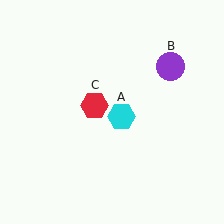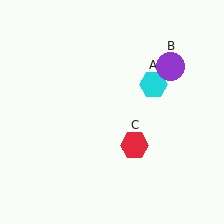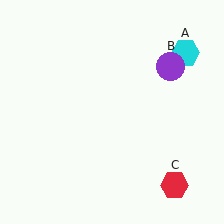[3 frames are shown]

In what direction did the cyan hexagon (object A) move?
The cyan hexagon (object A) moved up and to the right.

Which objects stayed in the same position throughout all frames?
Purple circle (object B) remained stationary.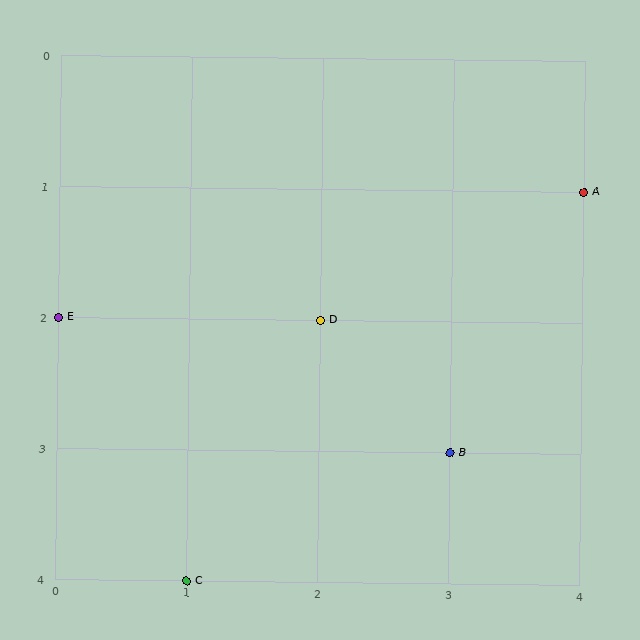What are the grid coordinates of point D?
Point D is at grid coordinates (2, 2).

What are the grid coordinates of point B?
Point B is at grid coordinates (3, 3).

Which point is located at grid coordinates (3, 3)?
Point B is at (3, 3).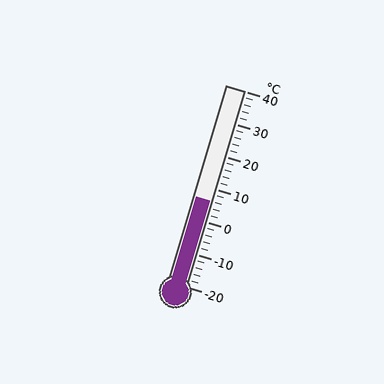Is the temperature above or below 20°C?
The temperature is below 20°C.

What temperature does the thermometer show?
The thermometer shows approximately 6°C.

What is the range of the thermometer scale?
The thermometer scale ranges from -20°C to 40°C.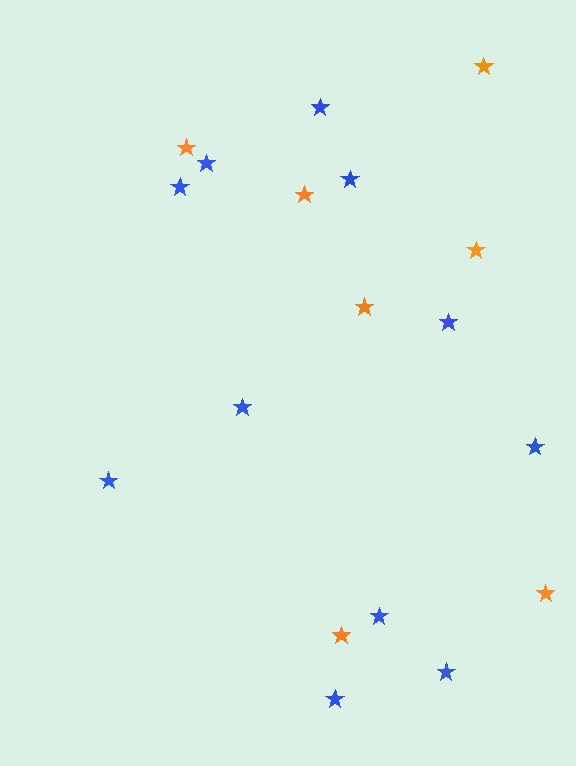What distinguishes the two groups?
There are 2 groups: one group of blue stars (11) and one group of orange stars (7).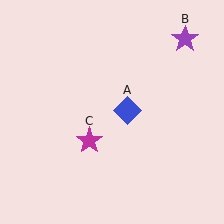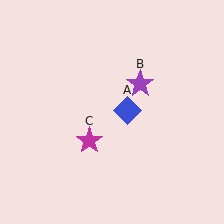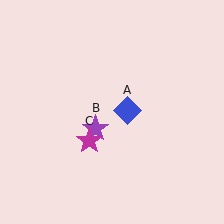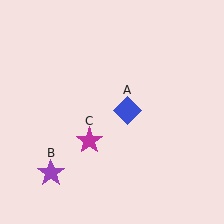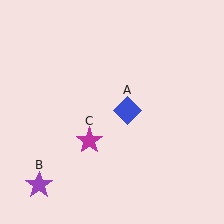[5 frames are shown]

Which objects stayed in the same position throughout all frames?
Blue diamond (object A) and magenta star (object C) remained stationary.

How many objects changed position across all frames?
1 object changed position: purple star (object B).